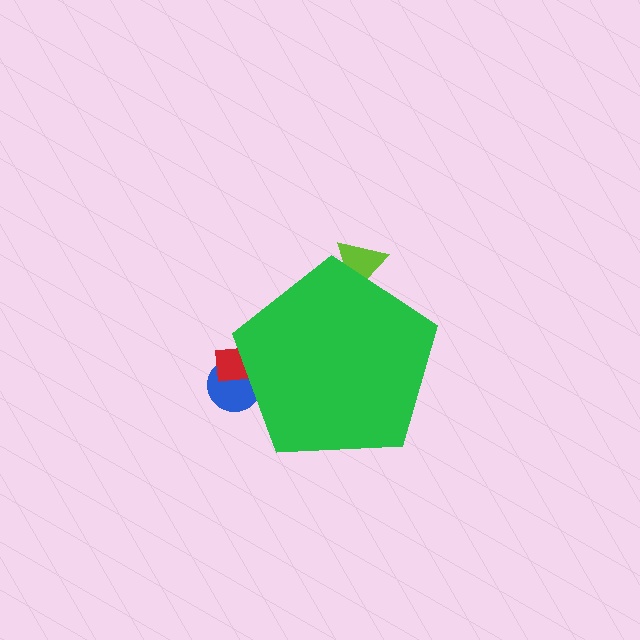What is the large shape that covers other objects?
A green pentagon.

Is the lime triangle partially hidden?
Yes, the lime triangle is partially hidden behind the green pentagon.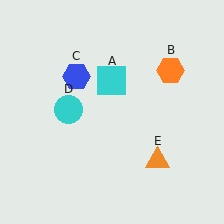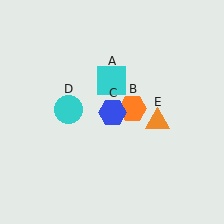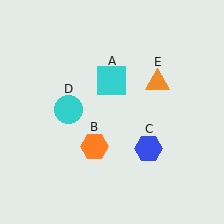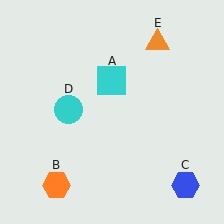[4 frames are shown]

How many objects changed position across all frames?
3 objects changed position: orange hexagon (object B), blue hexagon (object C), orange triangle (object E).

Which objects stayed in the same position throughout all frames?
Cyan square (object A) and cyan circle (object D) remained stationary.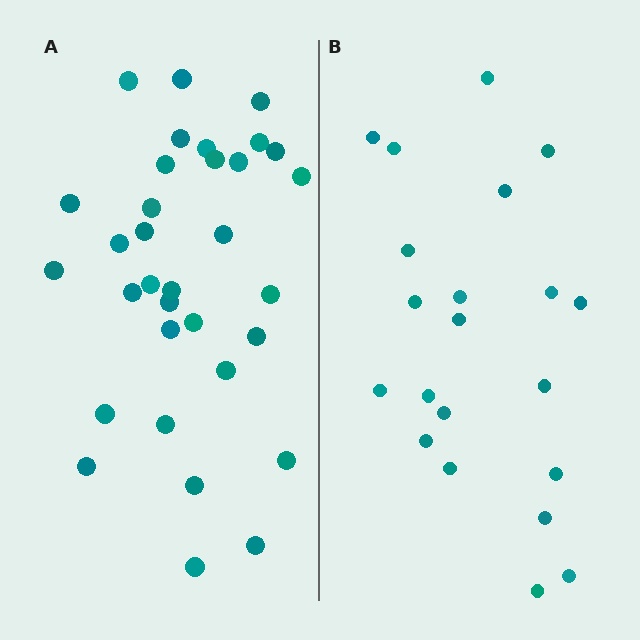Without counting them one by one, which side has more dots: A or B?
Region A (the left region) has more dots.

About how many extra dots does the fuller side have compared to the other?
Region A has roughly 12 or so more dots than region B.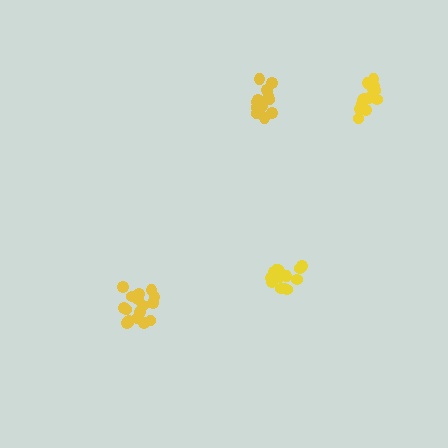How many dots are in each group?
Group 1: 13 dots, Group 2: 16 dots, Group 3: 13 dots, Group 4: 16 dots (58 total).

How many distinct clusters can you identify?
There are 4 distinct clusters.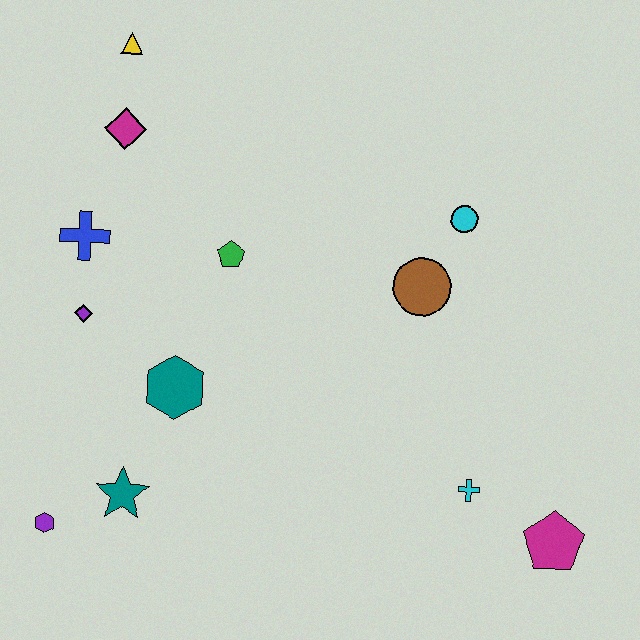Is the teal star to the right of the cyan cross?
No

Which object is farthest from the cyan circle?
The purple hexagon is farthest from the cyan circle.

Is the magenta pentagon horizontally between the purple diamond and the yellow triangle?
No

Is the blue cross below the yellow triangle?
Yes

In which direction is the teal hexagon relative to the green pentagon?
The teal hexagon is below the green pentagon.